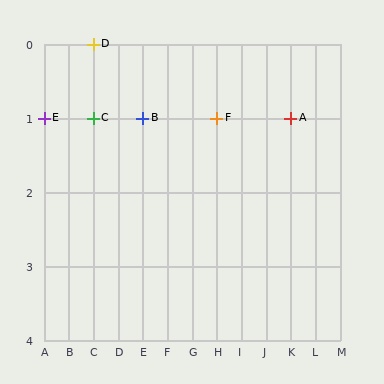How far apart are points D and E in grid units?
Points D and E are 2 columns and 1 row apart (about 2.2 grid units diagonally).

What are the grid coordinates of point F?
Point F is at grid coordinates (H, 1).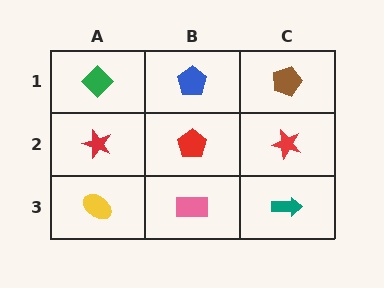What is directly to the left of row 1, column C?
A blue pentagon.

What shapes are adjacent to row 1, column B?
A red pentagon (row 2, column B), a green diamond (row 1, column A), a brown pentagon (row 1, column C).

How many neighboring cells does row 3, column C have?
2.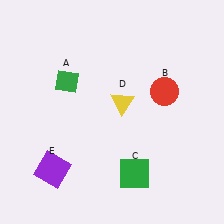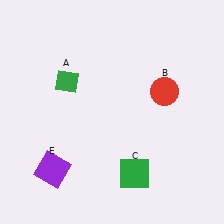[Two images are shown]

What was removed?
The yellow triangle (D) was removed in Image 2.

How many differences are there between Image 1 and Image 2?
There is 1 difference between the two images.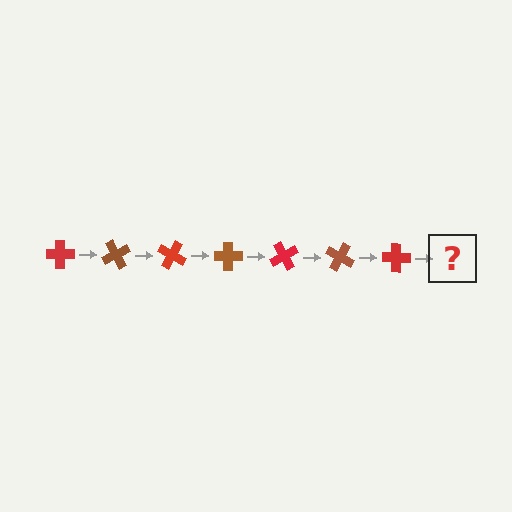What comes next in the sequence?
The next element should be a brown cross, rotated 420 degrees from the start.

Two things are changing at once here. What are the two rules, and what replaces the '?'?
The two rules are that it rotates 60 degrees each step and the color cycles through red and brown. The '?' should be a brown cross, rotated 420 degrees from the start.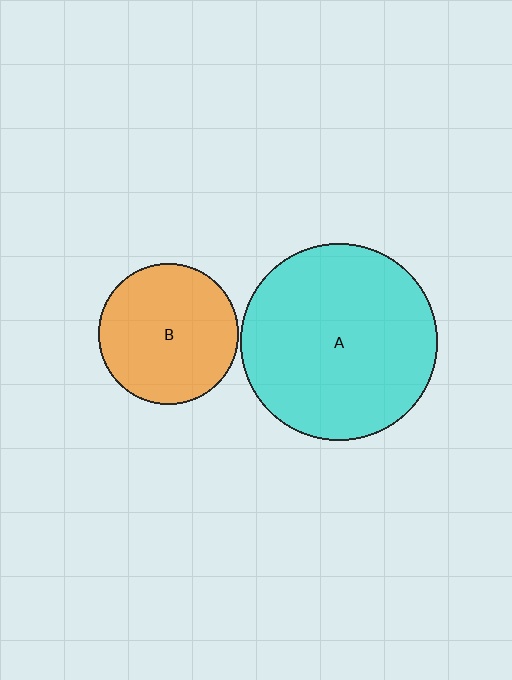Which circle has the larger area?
Circle A (cyan).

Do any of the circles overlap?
No, none of the circles overlap.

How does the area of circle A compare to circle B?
Approximately 2.0 times.